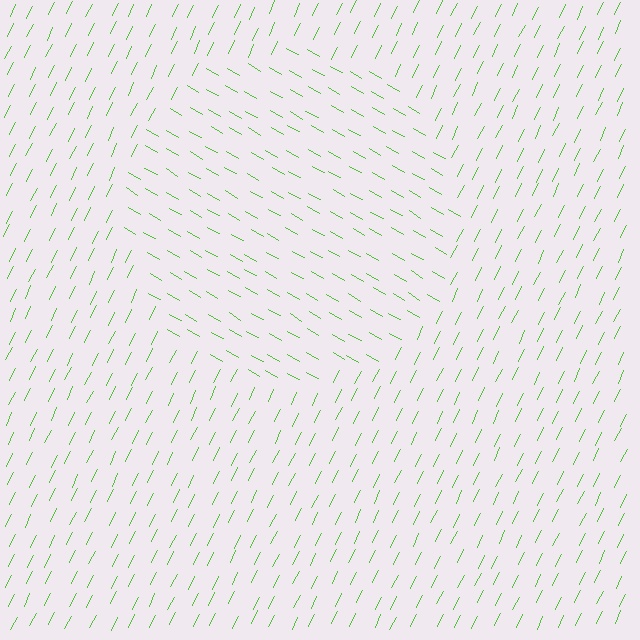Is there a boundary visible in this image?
Yes, there is a texture boundary formed by a change in line orientation.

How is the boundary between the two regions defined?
The boundary is defined purely by a change in line orientation (approximately 86 degrees difference). All lines are the same color and thickness.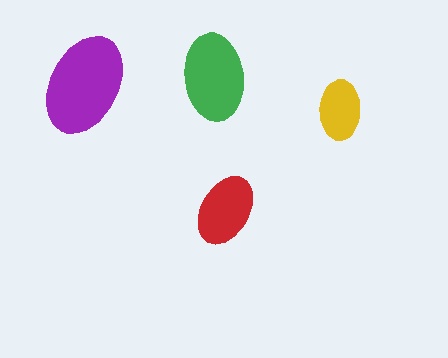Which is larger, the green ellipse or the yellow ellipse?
The green one.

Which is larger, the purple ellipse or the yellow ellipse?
The purple one.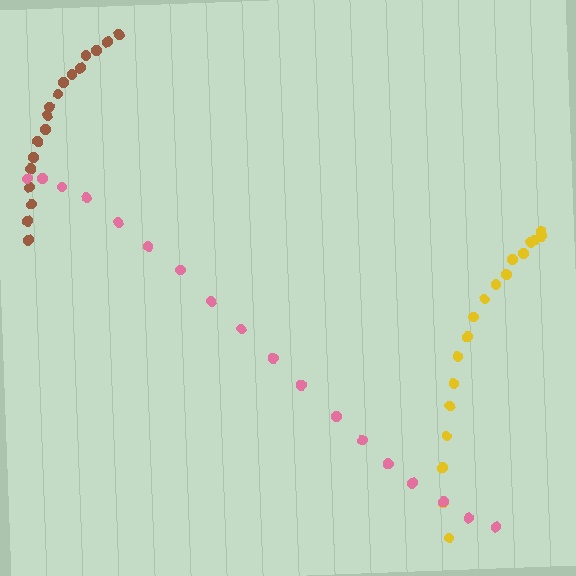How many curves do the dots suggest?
There are 3 distinct paths.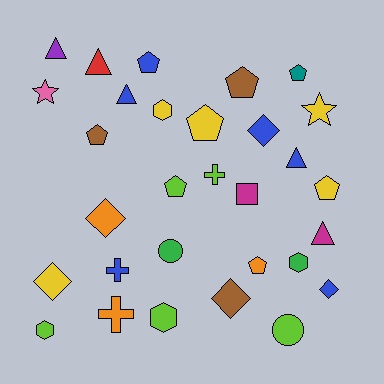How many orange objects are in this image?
There are 3 orange objects.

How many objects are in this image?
There are 30 objects.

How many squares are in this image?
There is 1 square.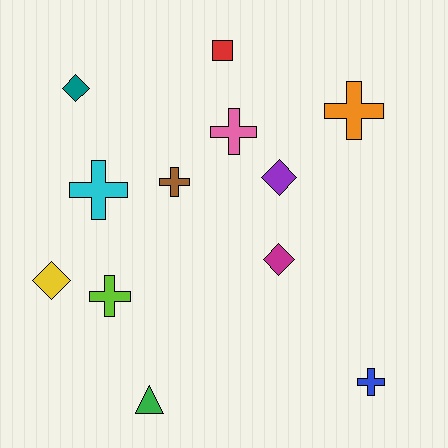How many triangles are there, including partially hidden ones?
There is 1 triangle.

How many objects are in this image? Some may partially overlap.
There are 12 objects.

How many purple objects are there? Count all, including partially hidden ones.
There is 1 purple object.